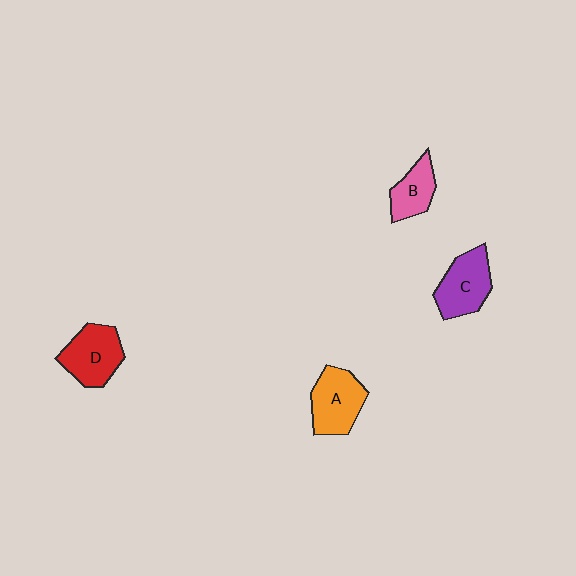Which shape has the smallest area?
Shape B (pink).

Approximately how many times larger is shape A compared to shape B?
Approximately 1.4 times.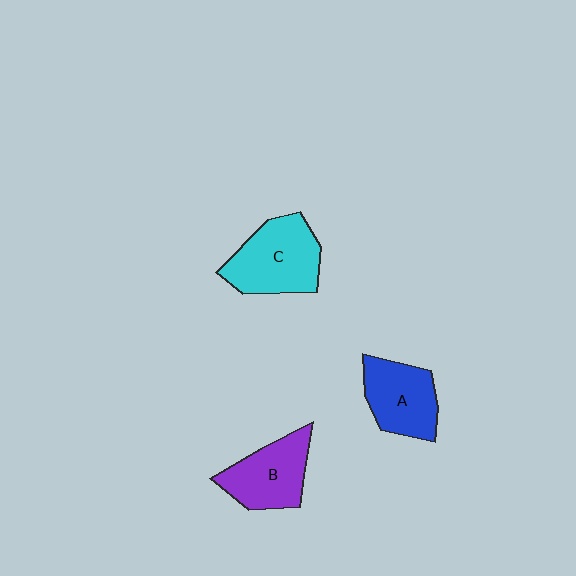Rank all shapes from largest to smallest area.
From largest to smallest: C (cyan), B (purple), A (blue).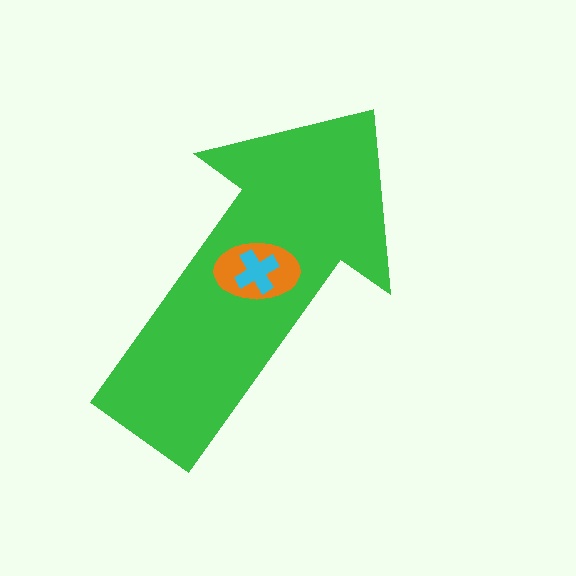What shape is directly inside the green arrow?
The orange ellipse.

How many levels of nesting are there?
3.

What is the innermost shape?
The cyan cross.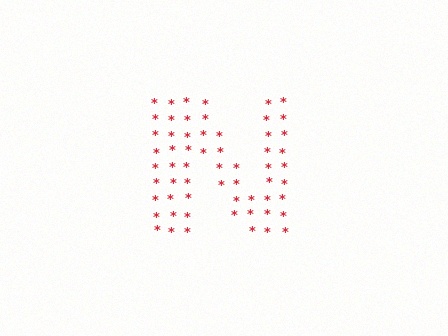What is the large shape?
The large shape is the letter N.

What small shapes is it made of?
It is made of small asterisks.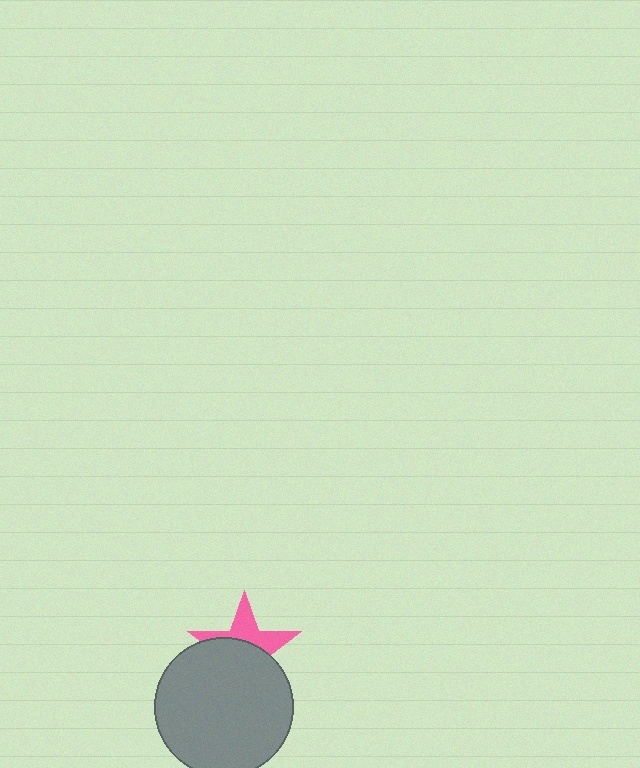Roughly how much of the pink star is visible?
A small part of it is visible (roughly 41%).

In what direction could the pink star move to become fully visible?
The pink star could move up. That would shift it out from behind the gray circle entirely.